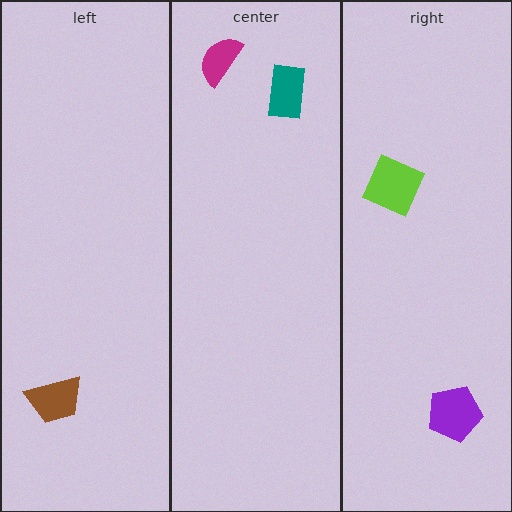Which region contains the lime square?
The right region.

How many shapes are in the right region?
2.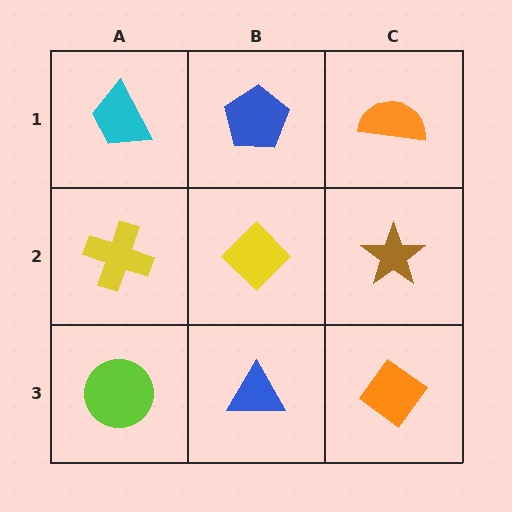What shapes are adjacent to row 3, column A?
A yellow cross (row 2, column A), a blue triangle (row 3, column B).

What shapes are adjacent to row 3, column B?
A yellow diamond (row 2, column B), a lime circle (row 3, column A), an orange diamond (row 3, column C).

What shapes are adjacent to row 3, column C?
A brown star (row 2, column C), a blue triangle (row 3, column B).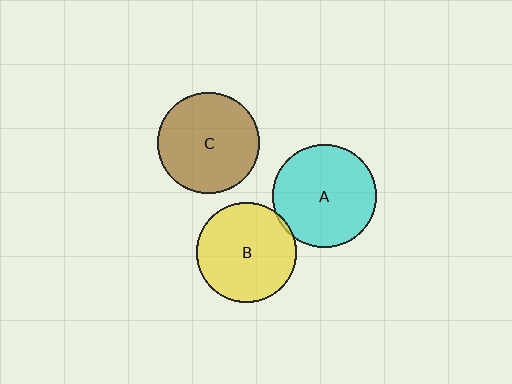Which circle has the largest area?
Circle A (cyan).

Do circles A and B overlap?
Yes.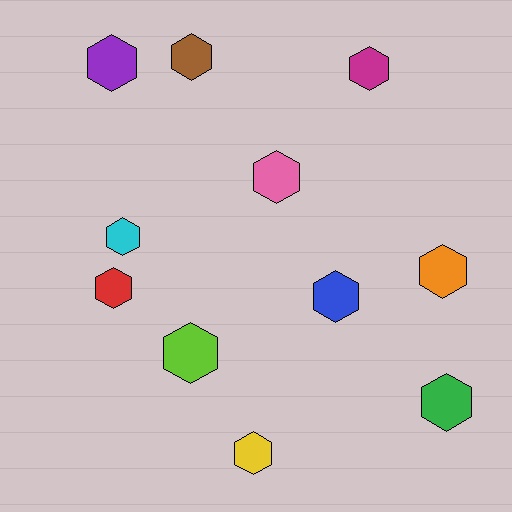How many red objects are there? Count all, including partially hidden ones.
There is 1 red object.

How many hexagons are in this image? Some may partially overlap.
There are 11 hexagons.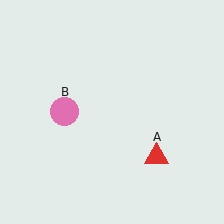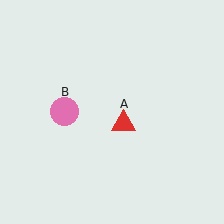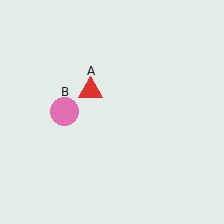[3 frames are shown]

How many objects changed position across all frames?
1 object changed position: red triangle (object A).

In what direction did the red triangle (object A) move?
The red triangle (object A) moved up and to the left.